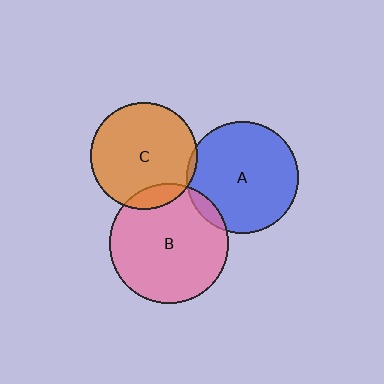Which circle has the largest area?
Circle B (pink).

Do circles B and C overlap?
Yes.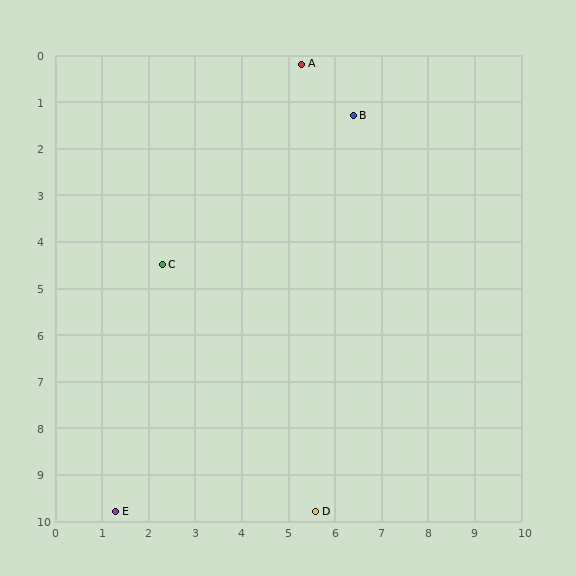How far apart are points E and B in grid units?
Points E and B are about 9.9 grid units apart.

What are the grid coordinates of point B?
Point B is at approximately (6.4, 1.3).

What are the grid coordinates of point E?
Point E is at approximately (1.3, 9.8).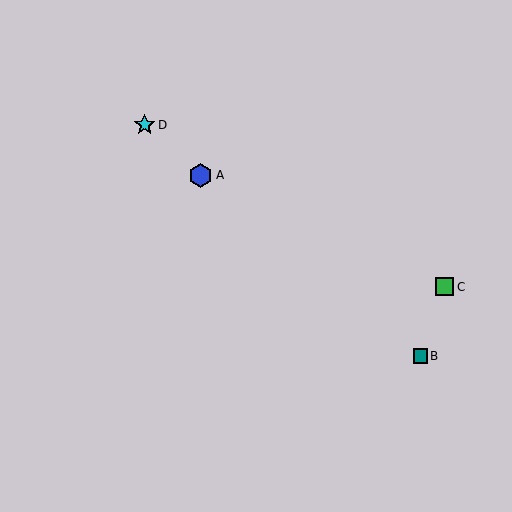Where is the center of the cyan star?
The center of the cyan star is at (145, 125).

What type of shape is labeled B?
Shape B is a teal square.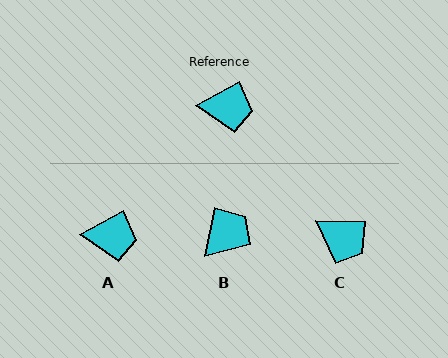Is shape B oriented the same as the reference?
No, it is off by about 51 degrees.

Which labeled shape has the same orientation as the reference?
A.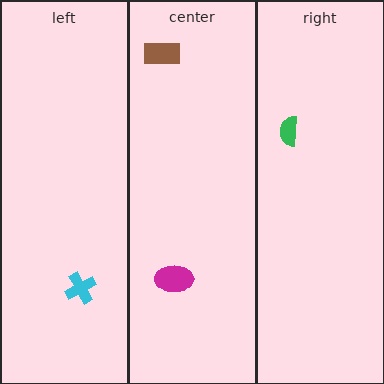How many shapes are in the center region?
2.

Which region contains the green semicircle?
The right region.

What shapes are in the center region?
The brown rectangle, the magenta ellipse.